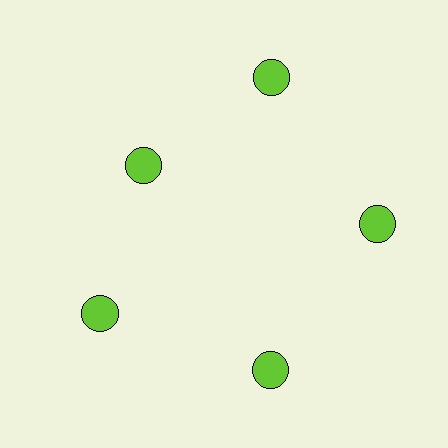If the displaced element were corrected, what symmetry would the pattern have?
It would have 5-fold rotational symmetry — the pattern would map onto itself every 72 degrees.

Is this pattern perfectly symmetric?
No. The 5 lime circles are arranged in a ring, but one element near the 10 o'clock position is pulled inward toward the center, breaking the 5-fold rotational symmetry.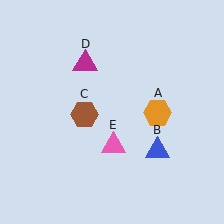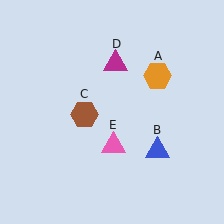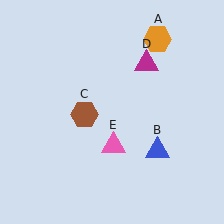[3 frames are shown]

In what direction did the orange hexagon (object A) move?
The orange hexagon (object A) moved up.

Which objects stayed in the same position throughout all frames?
Blue triangle (object B) and brown hexagon (object C) and pink triangle (object E) remained stationary.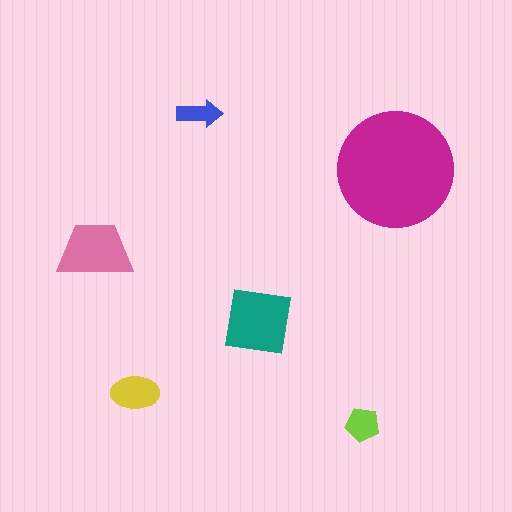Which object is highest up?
The blue arrow is topmost.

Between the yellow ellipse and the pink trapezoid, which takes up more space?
The pink trapezoid.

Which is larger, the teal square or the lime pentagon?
The teal square.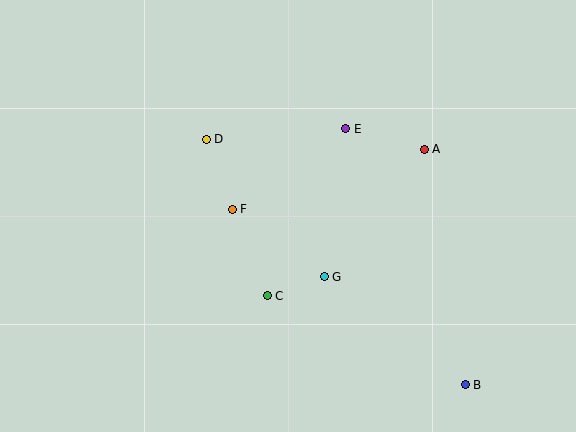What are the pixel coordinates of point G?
Point G is at (324, 277).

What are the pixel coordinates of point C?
Point C is at (267, 296).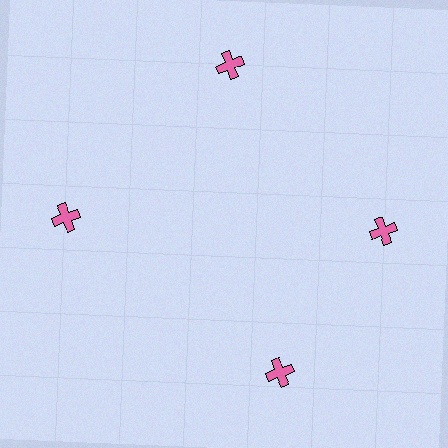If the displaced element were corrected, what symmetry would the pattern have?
It would have 4-fold rotational symmetry — the pattern would map onto itself every 90 degrees.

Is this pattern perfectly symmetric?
No. The 4 pink crosses are arranged in a ring, but one element near the 6 o'clock position is rotated out of alignment along the ring, breaking the 4-fold rotational symmetry.